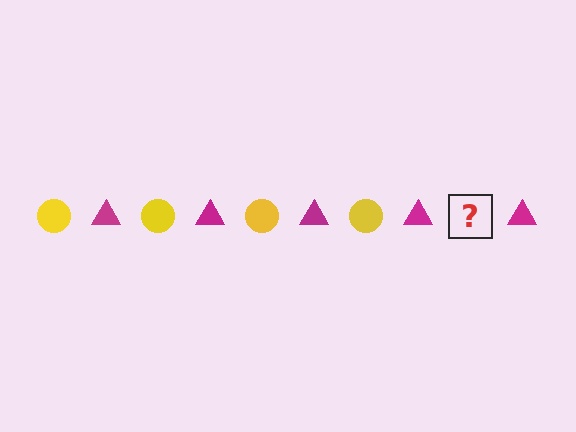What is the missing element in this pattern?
The missing element is a yellow circle.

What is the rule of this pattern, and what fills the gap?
The rule is that the pattern alternates between yellow circle and magenta triangle. The gap should be filled with a yellow circle.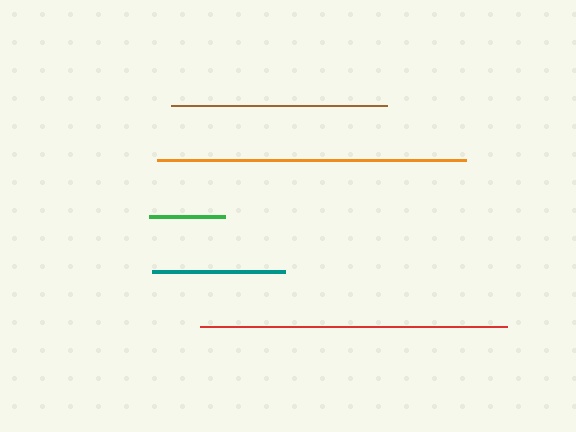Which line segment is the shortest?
The green line is the shortest at approximately 75 pixels.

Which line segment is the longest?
The orange line is the longest at approximately 309 pixels.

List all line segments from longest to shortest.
From longest to shortest: orange, red, brown, teal, green.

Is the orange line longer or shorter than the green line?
The orange line is longer than the green line.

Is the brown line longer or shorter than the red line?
The red line is longer than the brown line.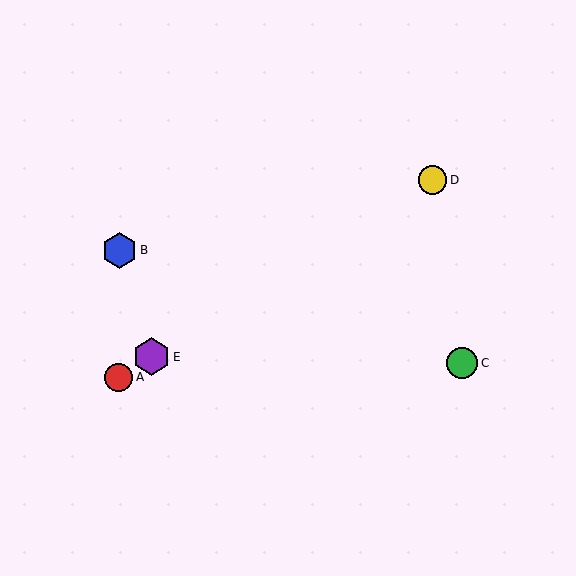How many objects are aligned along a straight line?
3 objects (A, D, E) are aligned along a straight line.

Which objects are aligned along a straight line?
Objects A, D, E are aligned along a straight line.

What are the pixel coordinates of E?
Object E is at (152, 357).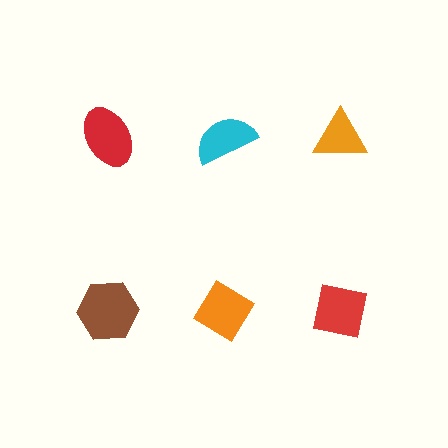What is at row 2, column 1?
A brown hexagon.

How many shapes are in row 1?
3 shapes.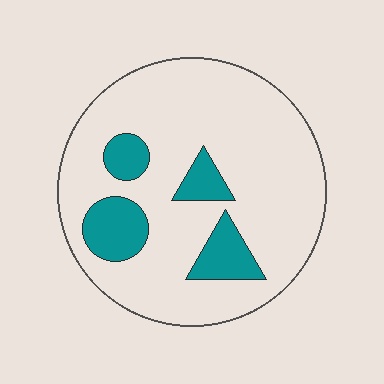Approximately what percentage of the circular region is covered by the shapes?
Approximately 20%.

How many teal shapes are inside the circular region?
4.